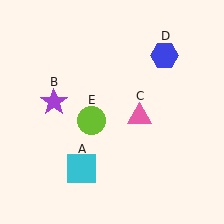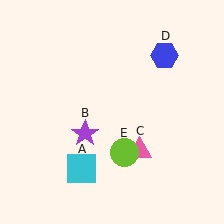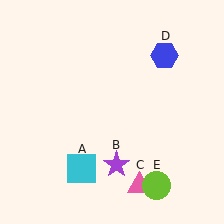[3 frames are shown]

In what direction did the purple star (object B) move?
The purple star (object B) moved down and to the right.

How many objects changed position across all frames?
3 objects changed position: purple star (object B), pink triangle (object C), lime circle (object E).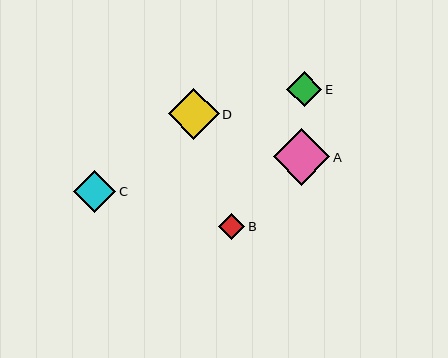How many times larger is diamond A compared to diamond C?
Diamond A is approximately 1.3 times the size of diamond C.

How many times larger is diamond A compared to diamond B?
Diamond A is approximately 2.2 times the size of diamond B.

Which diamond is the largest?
Diamond A is the largest with a size of approximately 57 pixels.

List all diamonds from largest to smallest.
From largest to smallest: A, D, C, E, B.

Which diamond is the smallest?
Diamond B is the smallest with a size of approximately 26 pixels.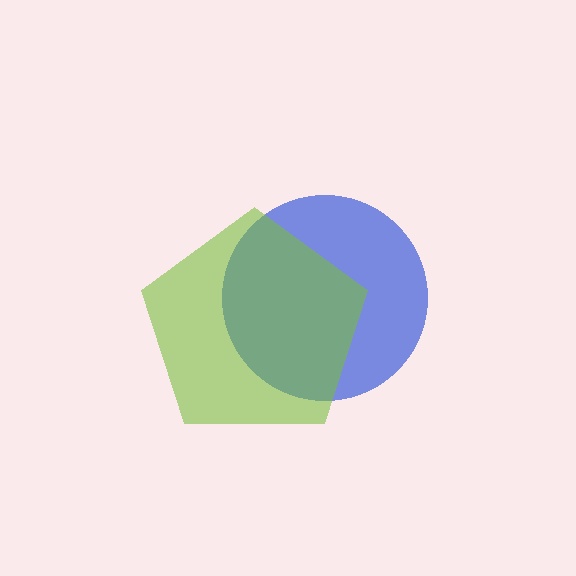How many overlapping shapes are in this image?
There are 2 overlapping shapes in the image.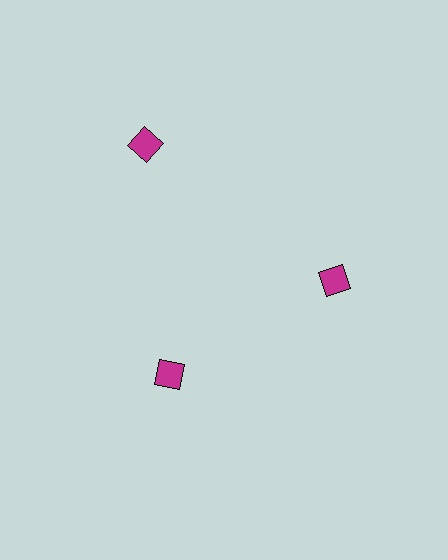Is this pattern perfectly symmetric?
No. The 3 magenta diamonds are arranged in a ring, but one element near the 11 o'clock position is pushed outward from the center, breaking the 3-fold rotational symmetry.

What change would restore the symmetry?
The symmetry would be restored by moving it inward, back onto the ring so that all 3 diamonds sit at equal angles and equal distance from the center.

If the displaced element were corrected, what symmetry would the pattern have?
It would have 3-fold rotational symmetry — the pattern would map onto itself every 120 degrees.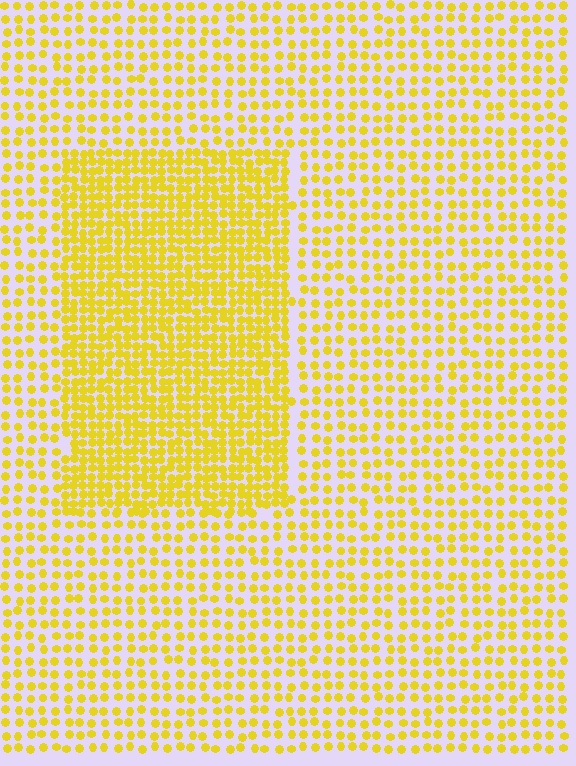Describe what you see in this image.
The image contains small yellow elements arranged at two different densities. A rectangle-shaped region is visible where the elements are more densely packed than the surrounding area.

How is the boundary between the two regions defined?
The boundary is defined by a change in element density (approximately 2.0x ratio). All elements are the same color, size, and shape.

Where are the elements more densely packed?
The elements are more densely packed inside the rectangle boundary.